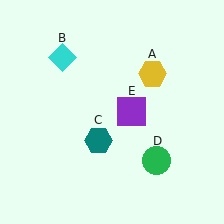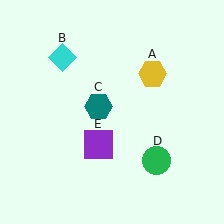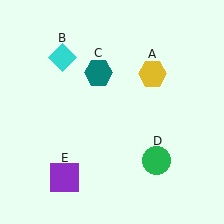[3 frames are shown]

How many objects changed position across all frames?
2 objects changed position: teal hexagon (object C), purple square (object E).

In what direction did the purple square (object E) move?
The purple square (object E) moved down and to the left.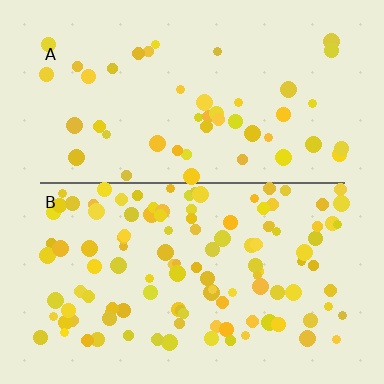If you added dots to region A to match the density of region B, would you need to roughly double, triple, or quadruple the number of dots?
Approximately double.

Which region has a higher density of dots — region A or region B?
B (the bottom).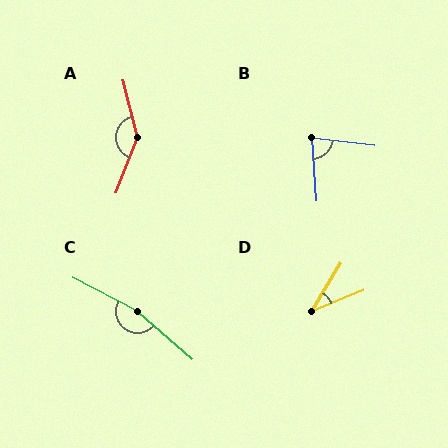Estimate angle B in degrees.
Approximately 79 degrees.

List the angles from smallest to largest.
D (36°), B (79°), A (144°), C (166°).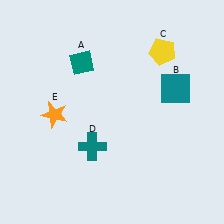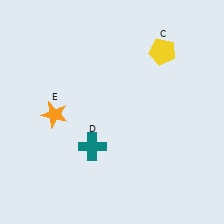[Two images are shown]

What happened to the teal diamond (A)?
The teal diamond (A) was removed in Image 2. It was in the top-left area of Image 1.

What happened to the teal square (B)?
The teal square (B) was removed in Image 2. It was in the top-right area of Image 1.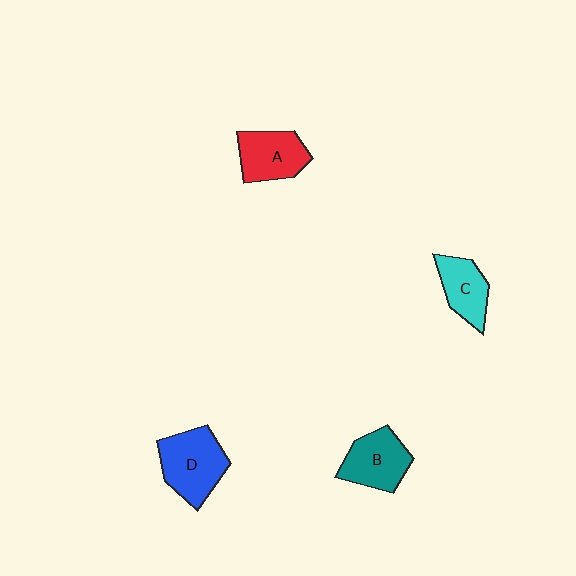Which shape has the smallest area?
Shape C (cyan).